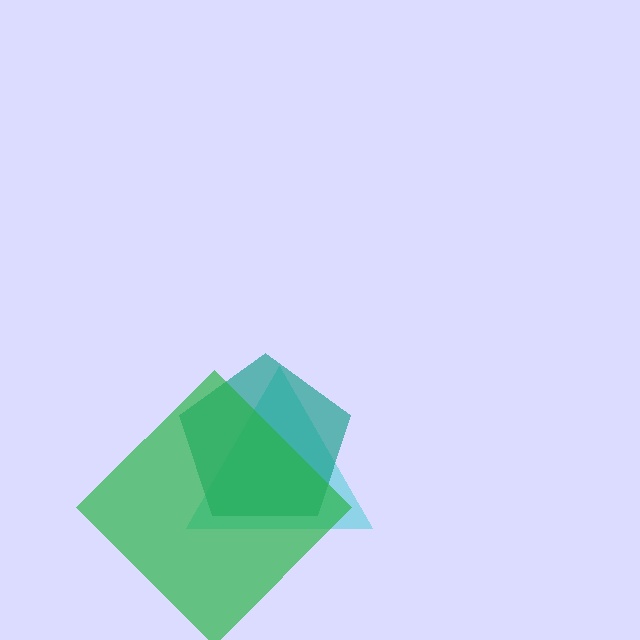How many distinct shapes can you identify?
There are 3 distinct shapes: a cyan triangle, a teal pentagon, a green diamond.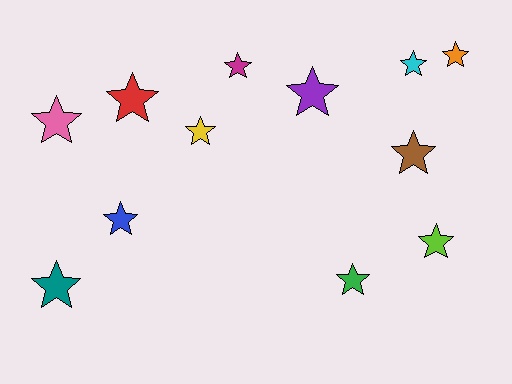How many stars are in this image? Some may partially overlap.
There are 12 stars.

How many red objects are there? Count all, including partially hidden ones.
There is 1 red object.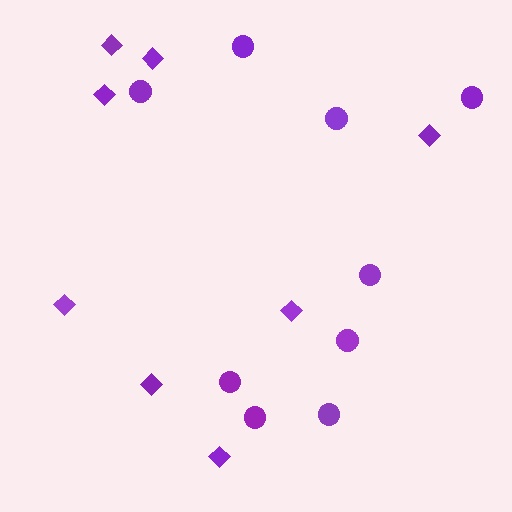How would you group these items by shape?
There are 2 groups: one group of circles (9) and one group of diamonds (8).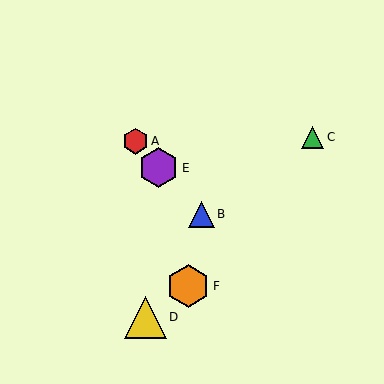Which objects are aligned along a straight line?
Objects A, B, E are aligned along a straight line.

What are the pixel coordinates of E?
Object E is at (159, 168).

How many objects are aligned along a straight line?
3 objects (A, B, E) are aligned along a straight line.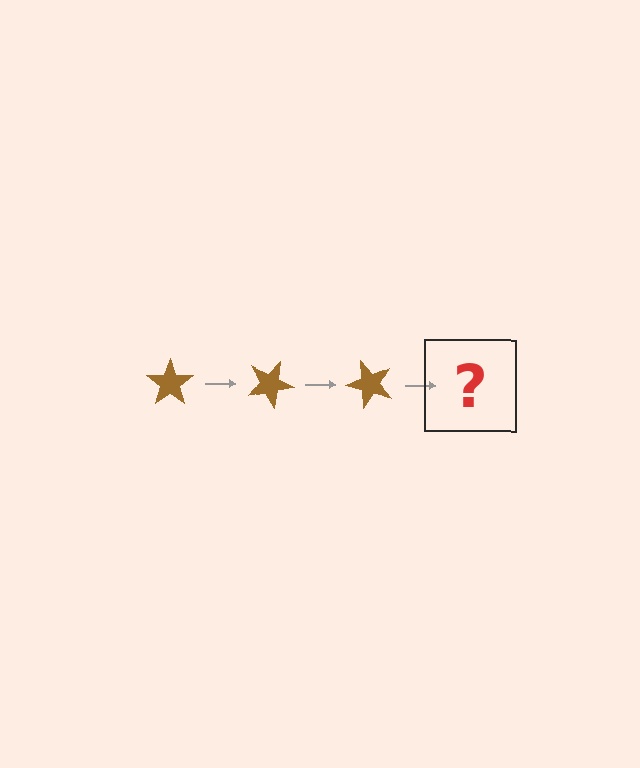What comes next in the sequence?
The next element should be a brown star rotated 75 degrees.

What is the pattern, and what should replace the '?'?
The pattern is that the star rotates 25 degrees each step. The '?' should be a brown star rotated 75 degrees.